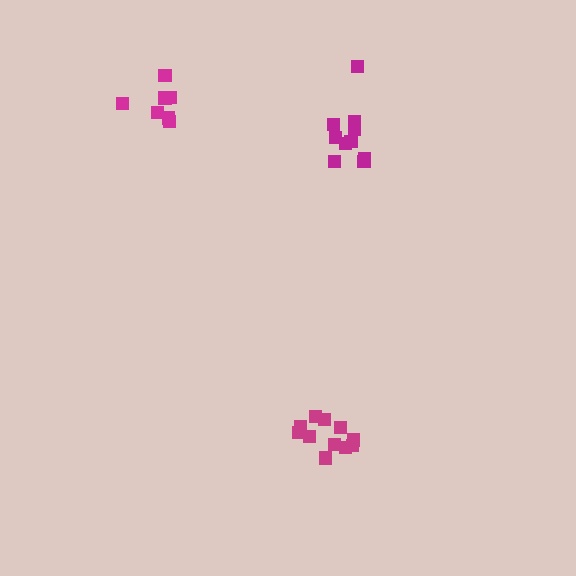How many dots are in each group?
Group 1: 11 dots, Group 2: 10 dots, Group 3: 7 dots (28 total).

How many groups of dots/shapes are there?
There are 3 groups.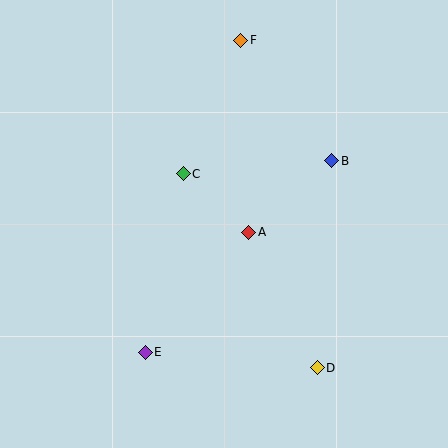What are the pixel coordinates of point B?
Point B is at (332, 161).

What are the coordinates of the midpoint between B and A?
The midpoint between B and A is at (290, 197).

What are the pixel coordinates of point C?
Point C is at (183, 174).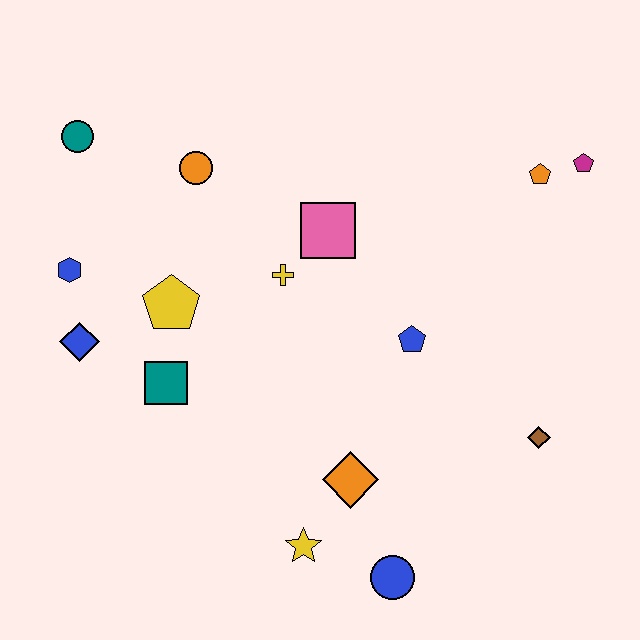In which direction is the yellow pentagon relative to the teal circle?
The yellow pentagon is below the teal circle.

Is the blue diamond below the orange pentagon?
Yes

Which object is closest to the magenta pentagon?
The orange pentagon is closest to the magenta pentagon.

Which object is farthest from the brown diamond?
The teal circle is farthest from the brown diamond.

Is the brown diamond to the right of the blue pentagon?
Yes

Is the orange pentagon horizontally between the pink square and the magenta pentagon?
Yes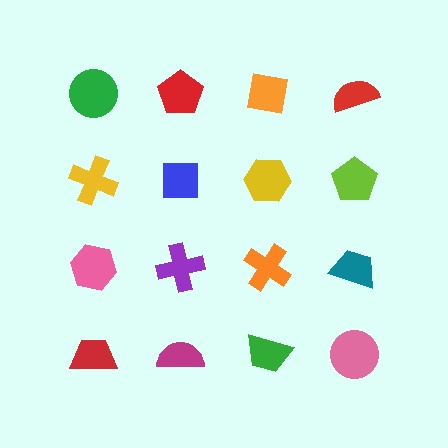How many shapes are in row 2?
4 shapes.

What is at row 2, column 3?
A yellow hexagon.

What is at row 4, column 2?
A magenta semicircle.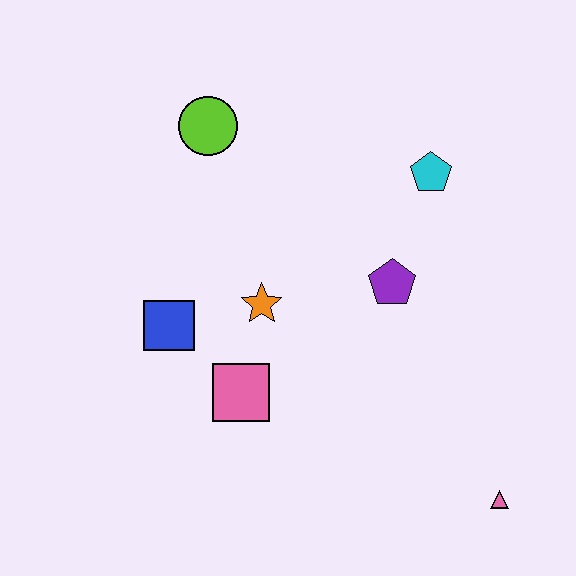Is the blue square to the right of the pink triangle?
No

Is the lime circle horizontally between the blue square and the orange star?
Yes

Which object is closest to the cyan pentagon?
The purple pentagon is closest to the cyan pentagon.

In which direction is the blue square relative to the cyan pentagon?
The blue square is to the left of the cyan pentagon.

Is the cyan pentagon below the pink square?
No